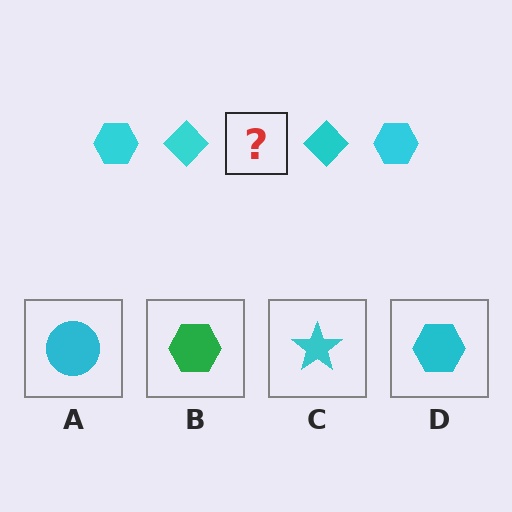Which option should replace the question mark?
Option D.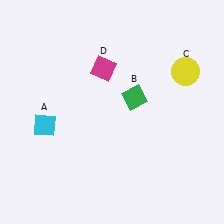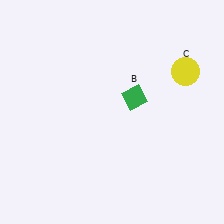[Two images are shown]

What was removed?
The magenta diamond (D), the cyan diamond (A) were removed in Image 2.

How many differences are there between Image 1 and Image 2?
There are 2 differences between the two images.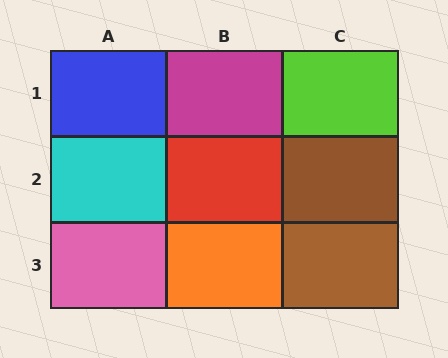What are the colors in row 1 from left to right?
Blue, magenta, lime.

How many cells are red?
1 cell is red.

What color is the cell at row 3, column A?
Pink.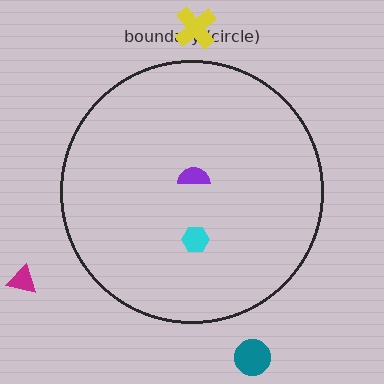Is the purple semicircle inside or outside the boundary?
Inside.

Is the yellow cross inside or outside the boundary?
Outside.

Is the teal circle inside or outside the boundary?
Outside.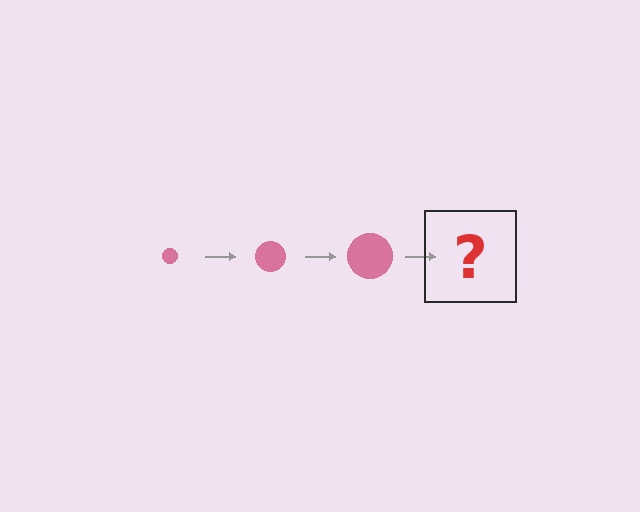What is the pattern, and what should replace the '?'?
The pattern is that the circle gets progressively larger each step. The '?' should be a pink circle, larger than the previous one.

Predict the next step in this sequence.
The next step is a pink circle, larger than the previous one.